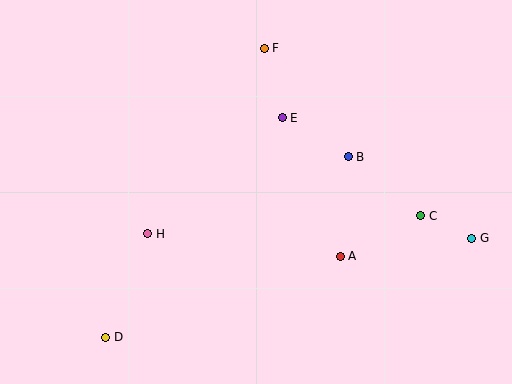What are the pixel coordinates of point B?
Point B is at (348, 157).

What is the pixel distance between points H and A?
The distance between H and A is 194 pixels.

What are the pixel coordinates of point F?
Point F is at (264, 48).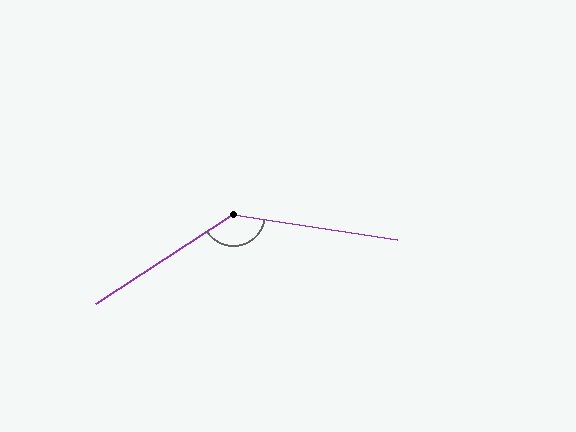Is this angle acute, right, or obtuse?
It is obtuse.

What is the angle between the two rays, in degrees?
Approximately 138 degrees.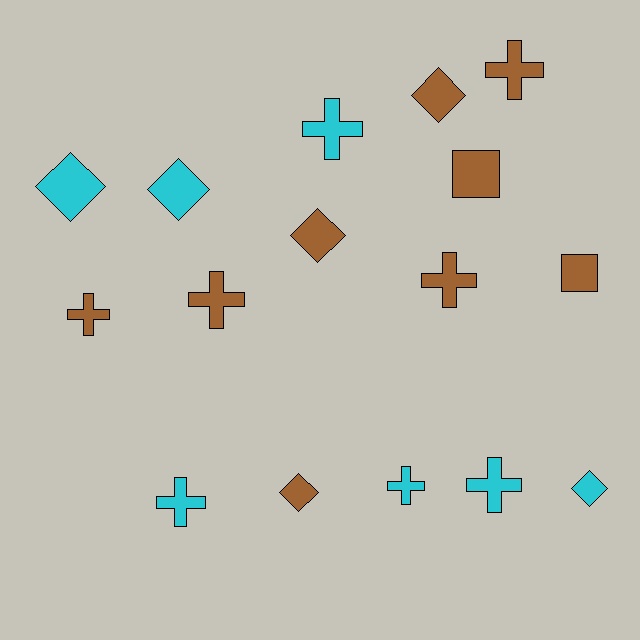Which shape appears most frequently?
Cross, with 8 objects.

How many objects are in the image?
There are 16 objects.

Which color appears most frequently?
Brown, with 9 objects.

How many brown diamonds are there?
There are 3 brown diamonds.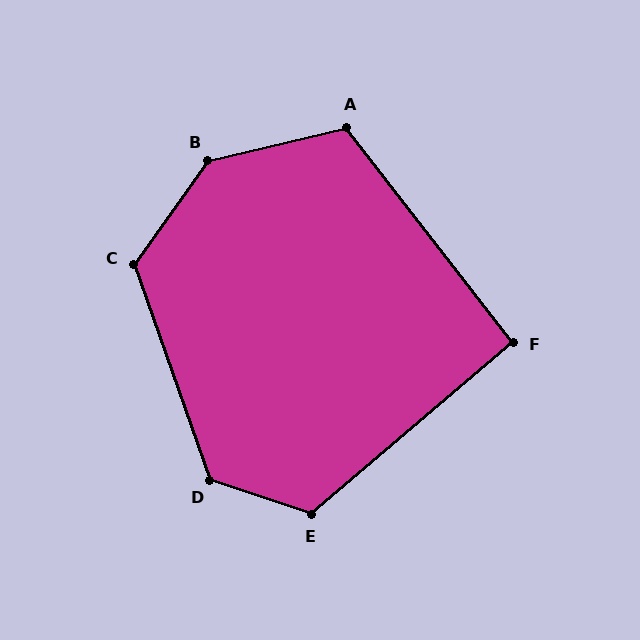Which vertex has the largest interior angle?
B, at approximately 139 degrees.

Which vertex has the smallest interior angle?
F, at approximately 93 degrees.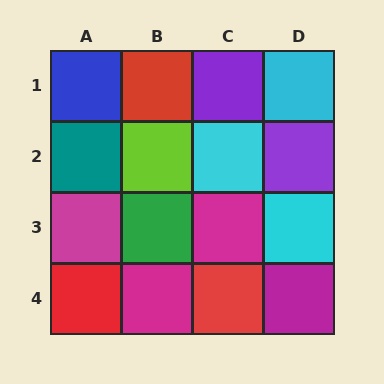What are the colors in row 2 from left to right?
Teal, lime, cyan, purple.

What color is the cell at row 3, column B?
Green.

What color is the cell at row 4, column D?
Magenta.